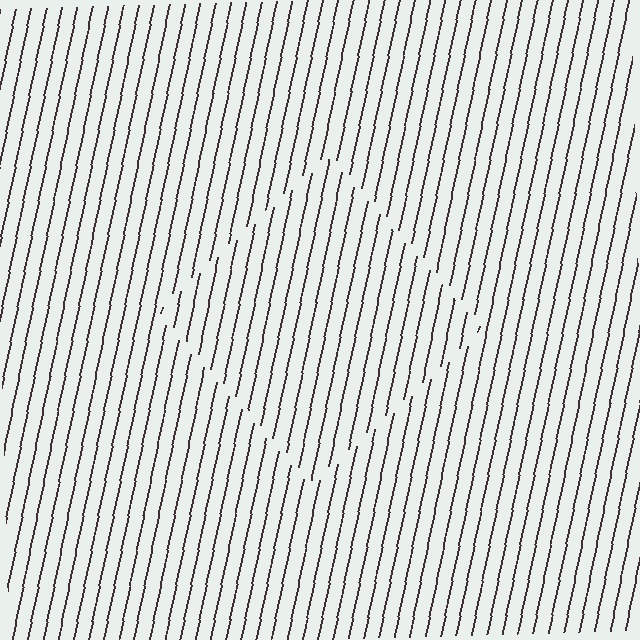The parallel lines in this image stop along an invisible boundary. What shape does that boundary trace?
An illusory square. The interior of the shape contains the same grating, shifted by half a period — the contour is defined by the phase discontinuity where line-ends from the inner and outer gratings abut.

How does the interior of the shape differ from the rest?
The interior of the shape contains the same grating, shifted by half a period — the contour is defined by the phase discontinuity where line-ends from the inner and outer gratings abut.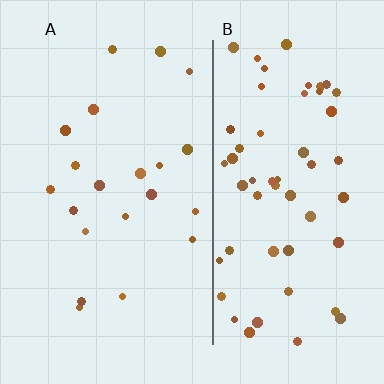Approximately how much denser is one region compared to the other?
Approximately 2.8× — region B over region A.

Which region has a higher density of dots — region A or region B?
B (the right).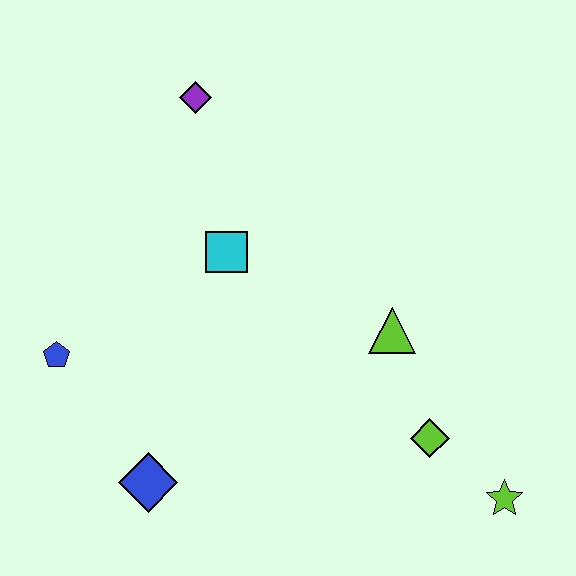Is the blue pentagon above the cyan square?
No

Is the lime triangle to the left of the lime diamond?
Yes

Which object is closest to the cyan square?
The purple diamond is closest to the cyan square.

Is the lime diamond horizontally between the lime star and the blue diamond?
Yes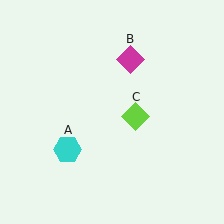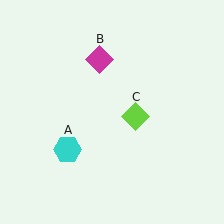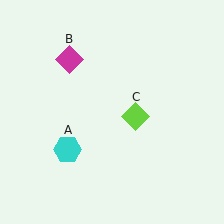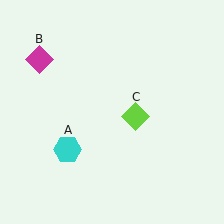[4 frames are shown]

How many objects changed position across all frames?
1 object changed position: magenta diamond (object B).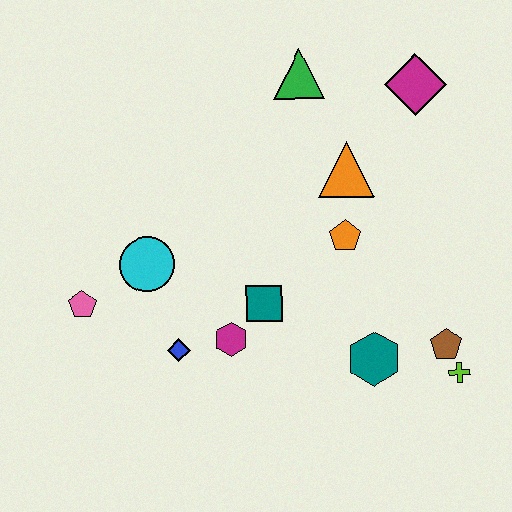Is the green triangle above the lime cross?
Yes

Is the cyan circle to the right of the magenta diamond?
No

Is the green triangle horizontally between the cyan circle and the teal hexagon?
Yes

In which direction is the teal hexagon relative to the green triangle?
The teal hexagon is below the green triangle.